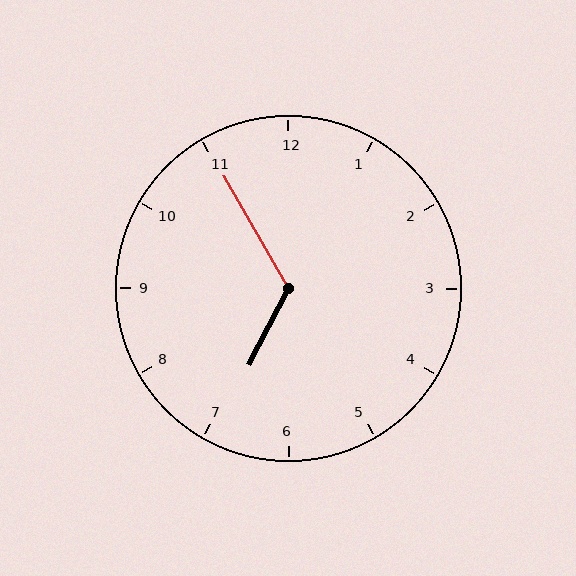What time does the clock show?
6:55.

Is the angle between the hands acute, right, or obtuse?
It is obtuse.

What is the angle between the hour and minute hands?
Approximately 122 degrees.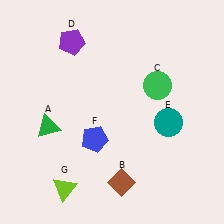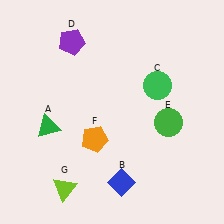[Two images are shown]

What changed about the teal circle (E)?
In Image 1, E is teal. In Image 2, it changed to green.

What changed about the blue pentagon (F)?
In Image 1, F is blue. In Image 2, it changed to orange.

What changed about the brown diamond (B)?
In Image 1, B is brown. In Image 2, it changed to blue.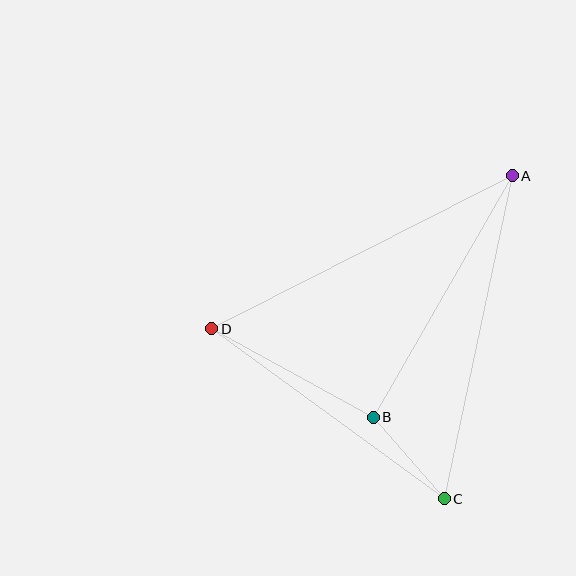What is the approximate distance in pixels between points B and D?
The distance between B and D is approximately 184 pixels.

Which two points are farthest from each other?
Points A and D are farthest from each other.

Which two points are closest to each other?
Points B and C are closest to each other.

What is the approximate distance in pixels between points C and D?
The distance between C and D is approximately 288 pixels.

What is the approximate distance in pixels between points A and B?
The distance between A and B is approximately 278 pixels.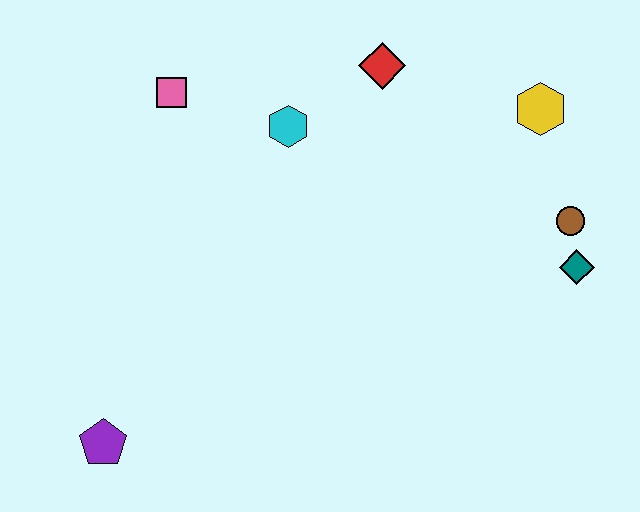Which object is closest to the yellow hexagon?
The brown circle is closest to the yellow hexagon.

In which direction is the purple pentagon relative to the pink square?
The purple pentagon is below the pink square.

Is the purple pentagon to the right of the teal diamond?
No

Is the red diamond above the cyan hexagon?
Yes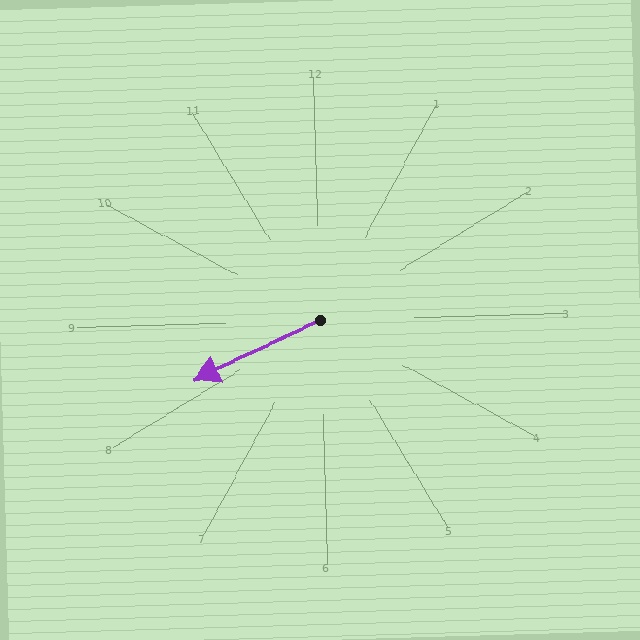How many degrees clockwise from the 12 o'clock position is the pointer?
Approximately 246 degrees.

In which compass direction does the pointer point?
Southwest.